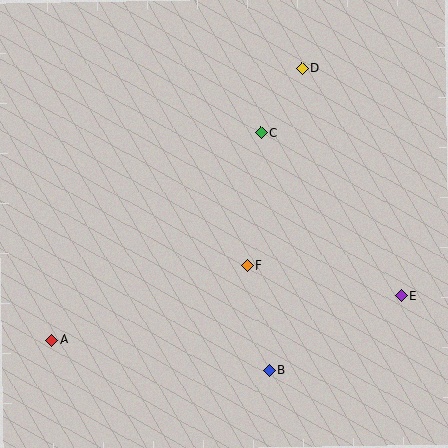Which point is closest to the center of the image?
Point F at (247, 265) is closest to the center.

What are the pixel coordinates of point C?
Point C is at (261, 133).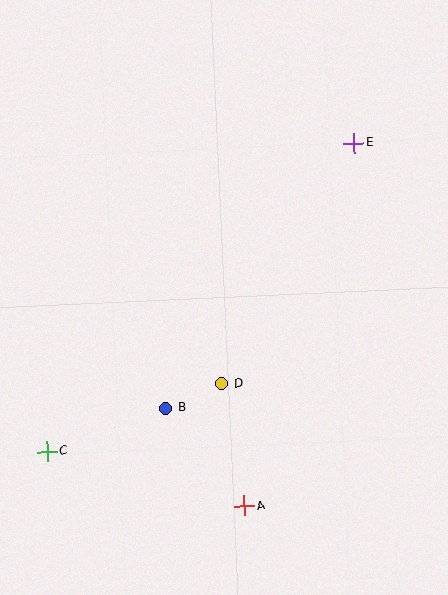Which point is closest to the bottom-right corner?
Point A is closest to the bottom-right corner.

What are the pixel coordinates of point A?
Point A is at (244, 506).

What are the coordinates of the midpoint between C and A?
The midpoint between C and A is at (146, 479).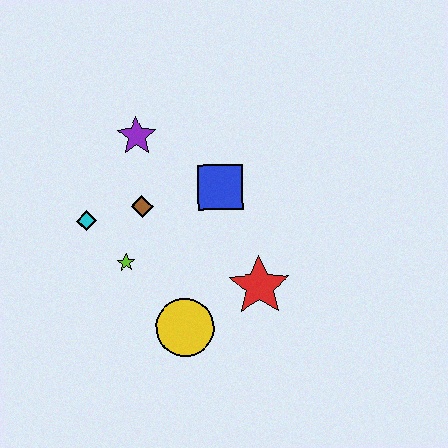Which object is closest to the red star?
The yellow circle is closest to the red star.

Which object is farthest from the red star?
The purple star is farthest from the red star.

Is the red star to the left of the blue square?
No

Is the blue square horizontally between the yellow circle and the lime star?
No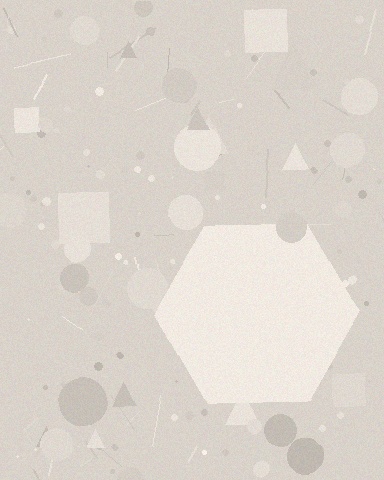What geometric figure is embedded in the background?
A hexagon is embedded in the background.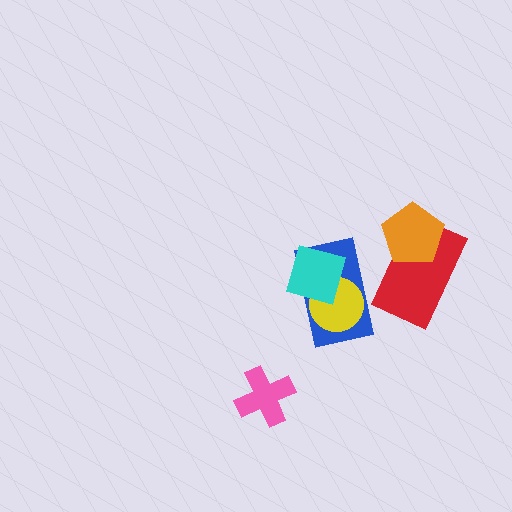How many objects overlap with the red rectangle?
2 objects overlap with the red rectangle.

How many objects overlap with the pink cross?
0 objects overlap with the pink cross.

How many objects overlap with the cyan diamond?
2 objects overlap with the cyan diamond.